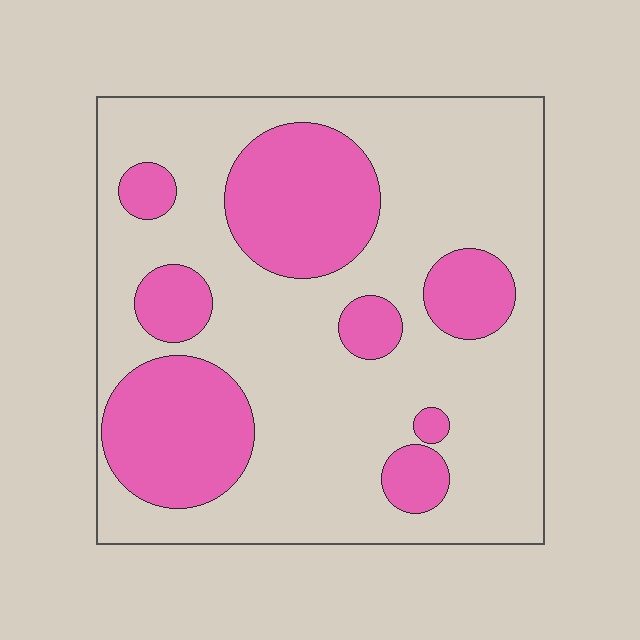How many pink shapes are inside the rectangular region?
8.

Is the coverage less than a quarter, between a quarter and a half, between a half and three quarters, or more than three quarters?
Between a quarter and a half.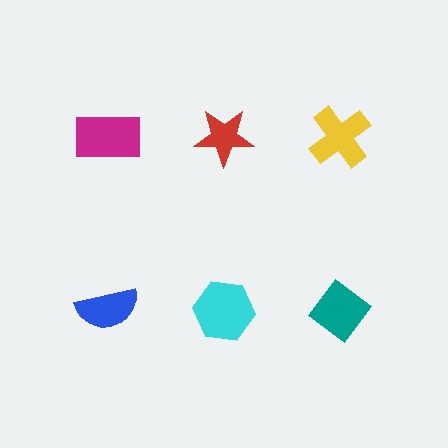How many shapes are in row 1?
3 shapes.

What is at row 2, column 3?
A teal diamond.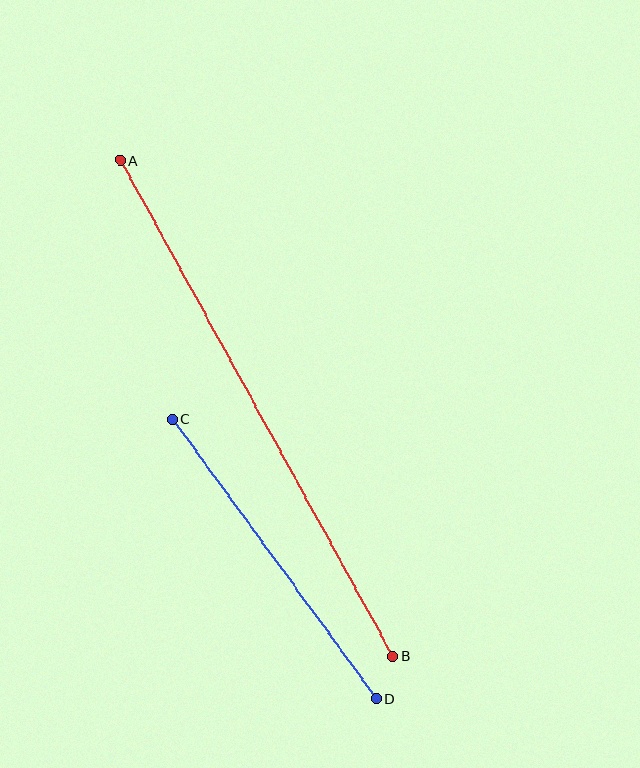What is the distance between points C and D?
The distance is approximately 346 pixels.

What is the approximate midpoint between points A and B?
The midpoint is at approximately (256, 408) pixels.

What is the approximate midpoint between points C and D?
The midpoint is at approximately (274, 559) pixels.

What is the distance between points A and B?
The distance is approximately 566 pixels.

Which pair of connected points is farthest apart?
Points A and B are farthest apart.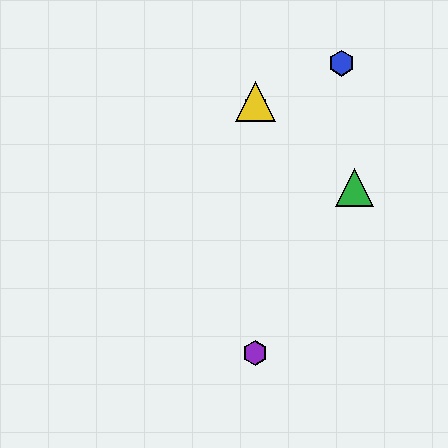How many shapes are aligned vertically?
3 shapes (the red hexagon, the yellow triangle, the purple hexagon) are aligned vertically.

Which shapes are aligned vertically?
The red hexagon, the yellow triangle, the purple hexagon are aligned vertically.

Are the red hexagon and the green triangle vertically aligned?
No, the red hexagon is at x≈255 and the green triangle is at x≈354.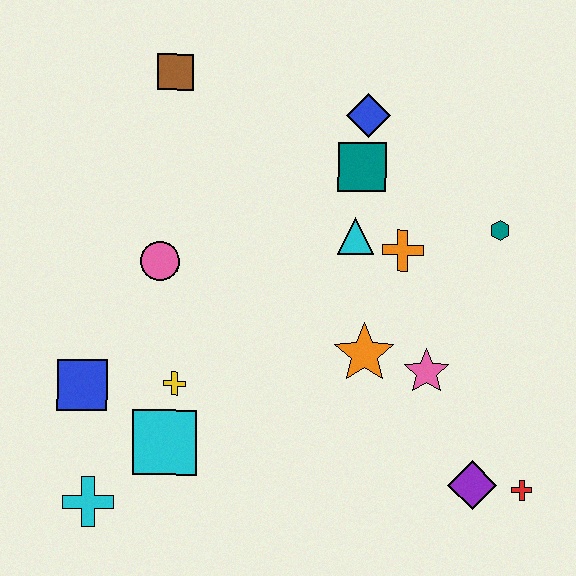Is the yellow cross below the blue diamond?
Yes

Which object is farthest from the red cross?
The brown square is farthest from the red cross.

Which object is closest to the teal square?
The blue diamond is closest to the teal square.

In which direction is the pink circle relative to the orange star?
The pink circle is to the left of the orange star.